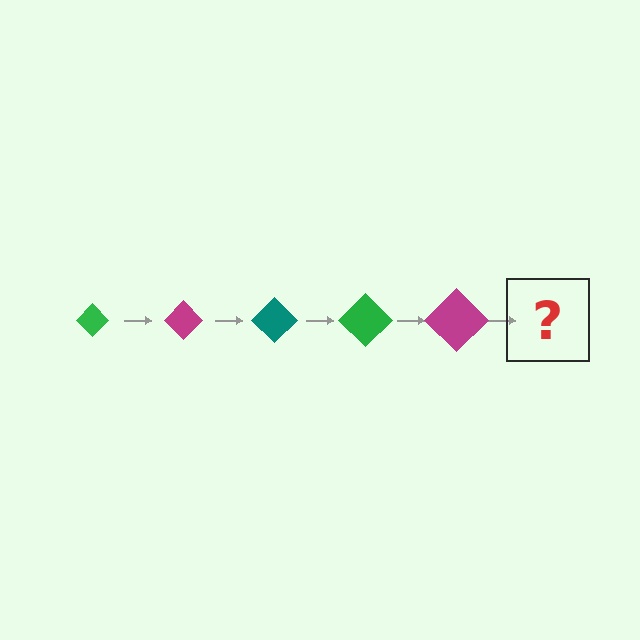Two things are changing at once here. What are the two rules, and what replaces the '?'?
The two rules are that the diamond grows larger each step and the color cycles through green, magenta, and teal. The '?' should be a teal diamond, larger than the previous one.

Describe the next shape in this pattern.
It should be a teal diamond, larger than the previous one.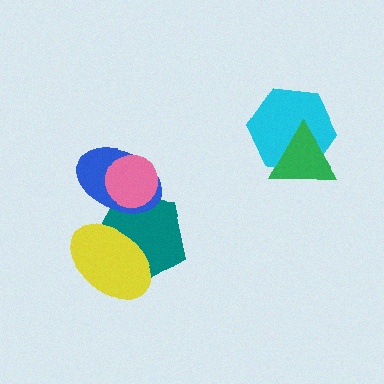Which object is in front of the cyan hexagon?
The green triangle is in front of the cyan hexagon.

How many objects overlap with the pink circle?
2 objects overlap with the pink circle.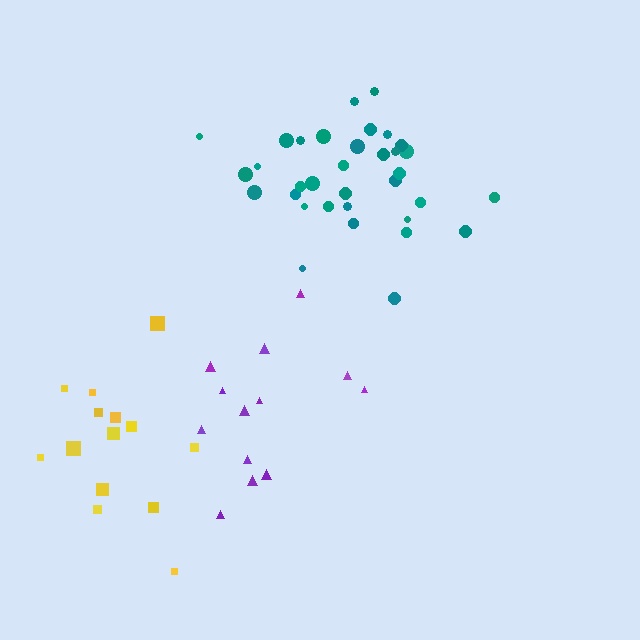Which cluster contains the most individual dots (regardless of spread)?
Teal (35).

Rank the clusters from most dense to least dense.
teal, yellow, purple.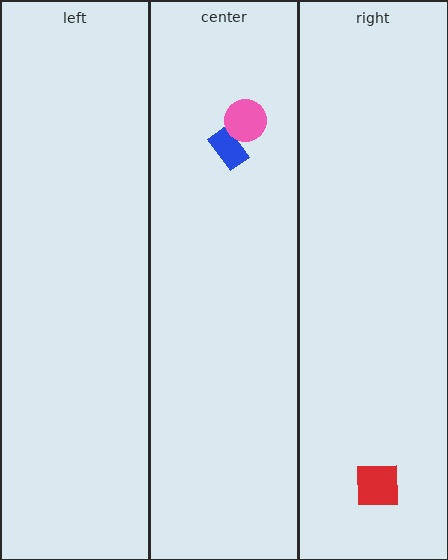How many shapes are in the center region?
2.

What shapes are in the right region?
The red square.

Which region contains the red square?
The right region.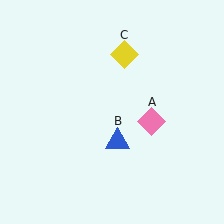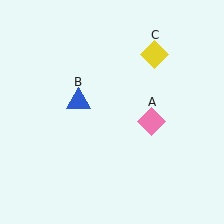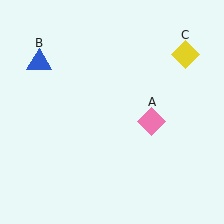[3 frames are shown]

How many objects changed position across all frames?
2 objects changed position: blue triangle (object B), yellow diamond (object C).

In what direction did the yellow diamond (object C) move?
The yellow diamond (object C) moved right.